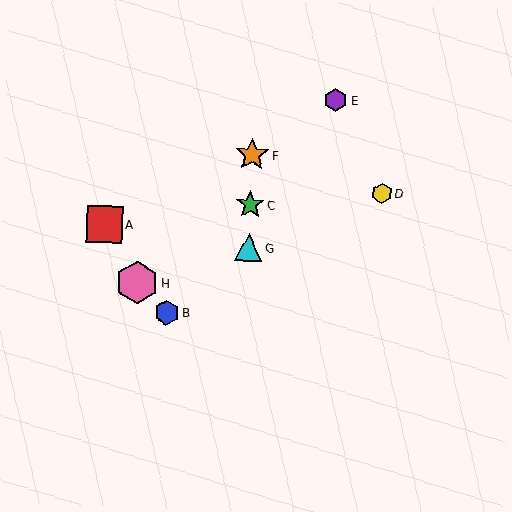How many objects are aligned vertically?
3 objects (C, F, G) are aligned vertically.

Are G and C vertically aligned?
Yes, both are at x≈248.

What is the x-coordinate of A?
Object A is at x≈104.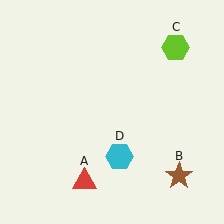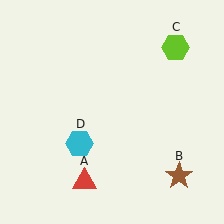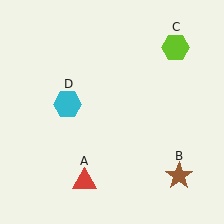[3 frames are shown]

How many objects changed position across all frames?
1 object changed position: cyan hexagon (object D).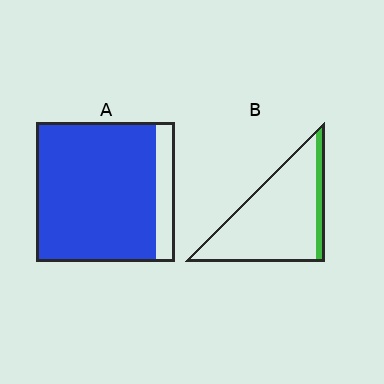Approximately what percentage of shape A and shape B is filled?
A is approximately 85% and B is approximately 10%.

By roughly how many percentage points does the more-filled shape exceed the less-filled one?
By roughly 75 percentage points (A over B).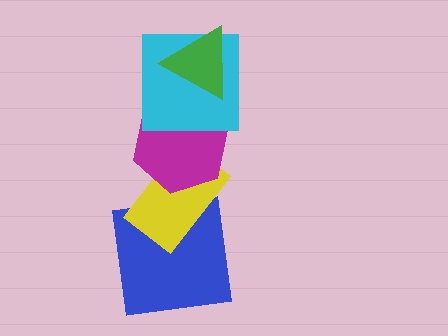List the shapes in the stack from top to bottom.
From top to bottom: the green triangle, the cyan square, the magenta hexagon, the yellow rectangle, the blue square.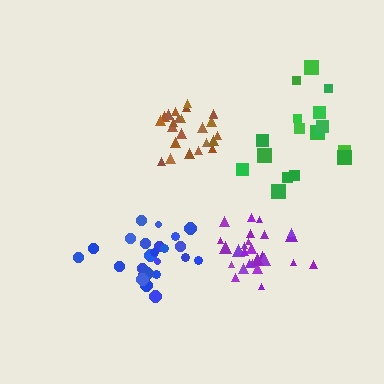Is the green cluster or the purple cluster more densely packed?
Purple.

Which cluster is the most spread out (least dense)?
Green.